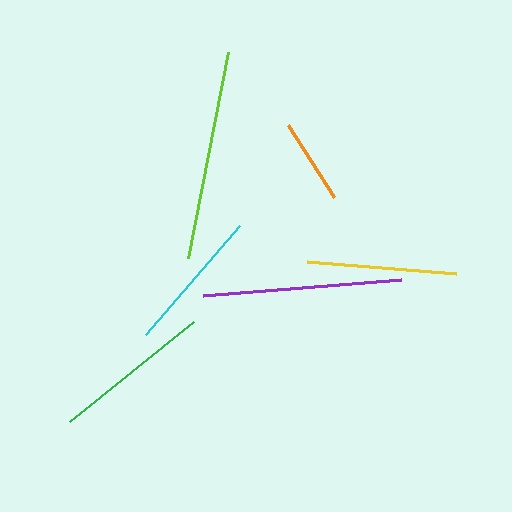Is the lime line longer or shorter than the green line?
The lime line is longer than the green line.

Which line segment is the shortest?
The orange line is the shortest at approximately 85 pixels.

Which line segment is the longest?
The lime line is the longest at approximately 210 pixels.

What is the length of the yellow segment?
The yellow segment is approximately 150 pixels long.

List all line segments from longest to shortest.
From longest to shortest: lime, purple, green, yellow, cyan, orange.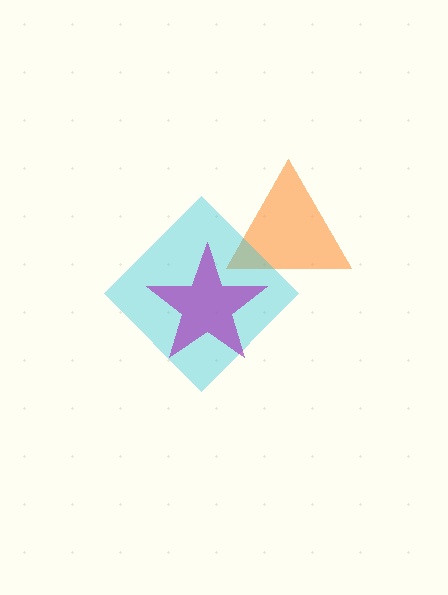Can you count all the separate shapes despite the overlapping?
Yes, there are 3 separate shapes.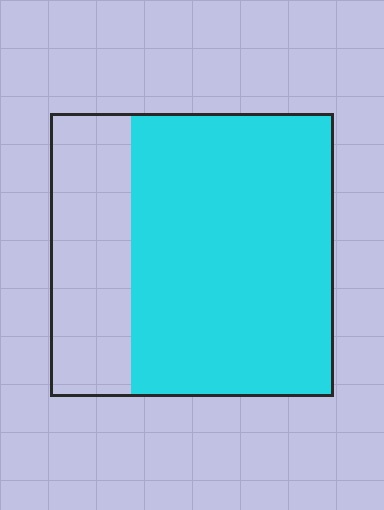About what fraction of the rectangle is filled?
About three quarters (3/4).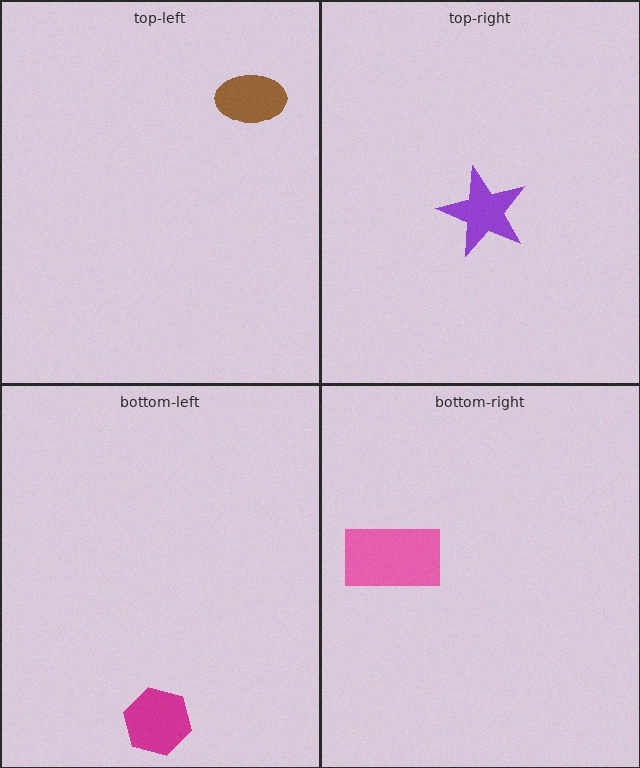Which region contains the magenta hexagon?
The bottom-left region.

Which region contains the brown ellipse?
The top-left region.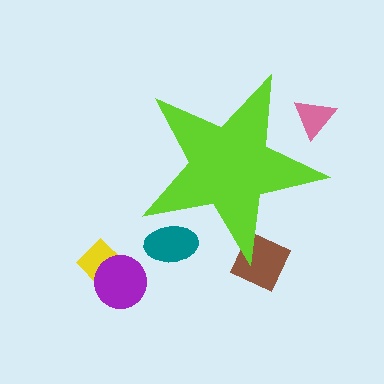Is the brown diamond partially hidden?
Yes, the brown diamond is partially hidden behind the lime star.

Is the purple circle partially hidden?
No, the purple circle is fully visible.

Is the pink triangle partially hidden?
Yes, the pink triangle is partially hidden behind the lime star.